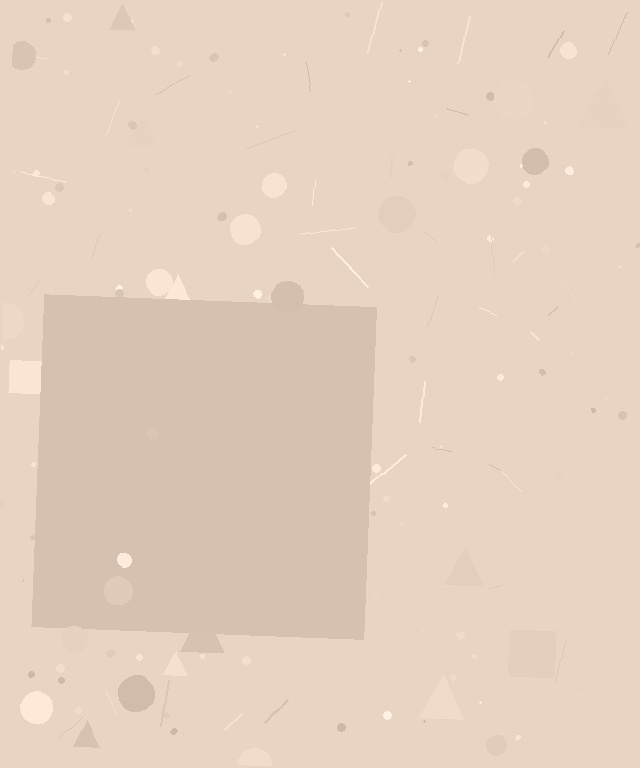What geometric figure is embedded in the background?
A square is embedded in the background.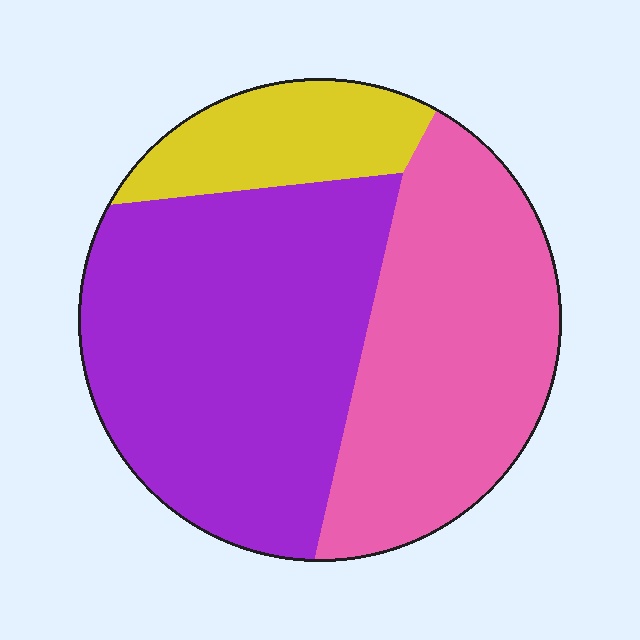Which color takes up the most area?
Purple, at roughly 50%.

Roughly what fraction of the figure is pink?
Pink covers around 35% of the figure.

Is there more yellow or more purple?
Purple.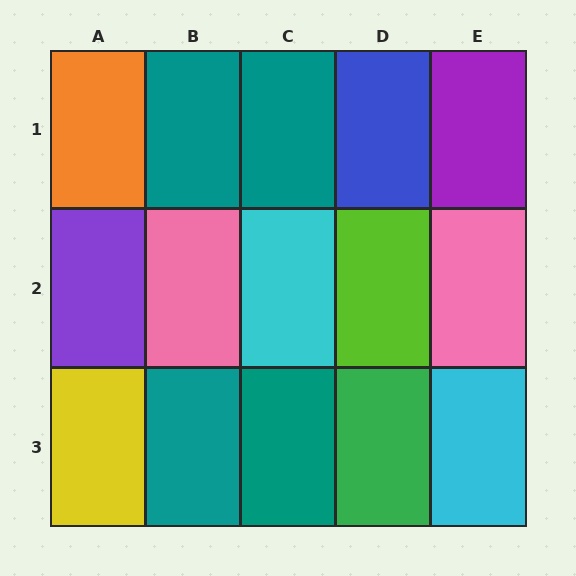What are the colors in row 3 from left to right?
Yellow, teal, teal, green, cyan.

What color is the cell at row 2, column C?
Cyan.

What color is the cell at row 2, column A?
Purple.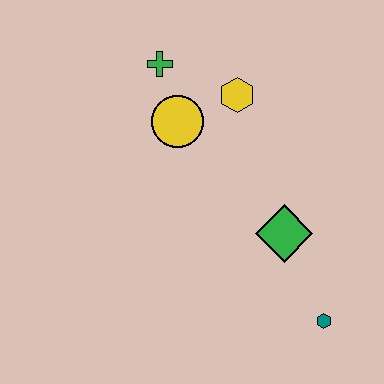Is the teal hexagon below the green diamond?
Yes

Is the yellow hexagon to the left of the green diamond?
Yes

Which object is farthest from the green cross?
The teal hexagon is farthest from the green cross.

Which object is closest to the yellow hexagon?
The yellow circle is closest to the yellow hexagon.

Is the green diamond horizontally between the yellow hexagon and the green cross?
No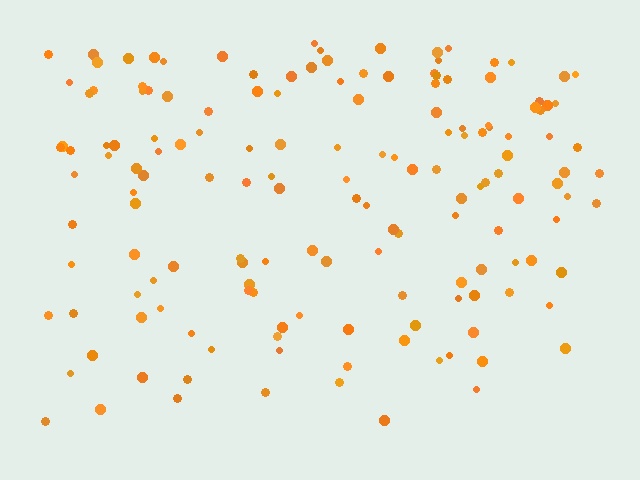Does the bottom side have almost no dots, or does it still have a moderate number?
Still a moderate number, just noticeably fewer than the top.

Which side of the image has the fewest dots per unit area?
The bottom.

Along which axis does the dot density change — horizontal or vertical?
Vertical.